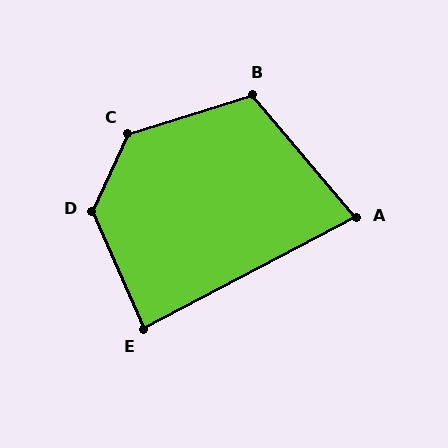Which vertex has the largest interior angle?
D, at approximately 132 degrees.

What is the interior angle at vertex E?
Approximately 86 degrees (approximately right).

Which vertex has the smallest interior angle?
A, at approximately 77 degrees.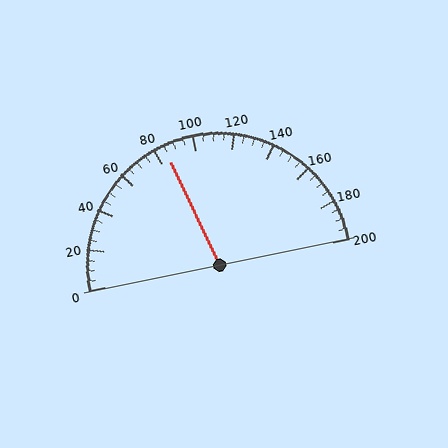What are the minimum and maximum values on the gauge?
The gauge ranges from 0 to 200.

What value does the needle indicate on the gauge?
The needle indicates approximately 85.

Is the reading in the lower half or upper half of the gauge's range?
The reading is in the lower half of the range (0 to 200).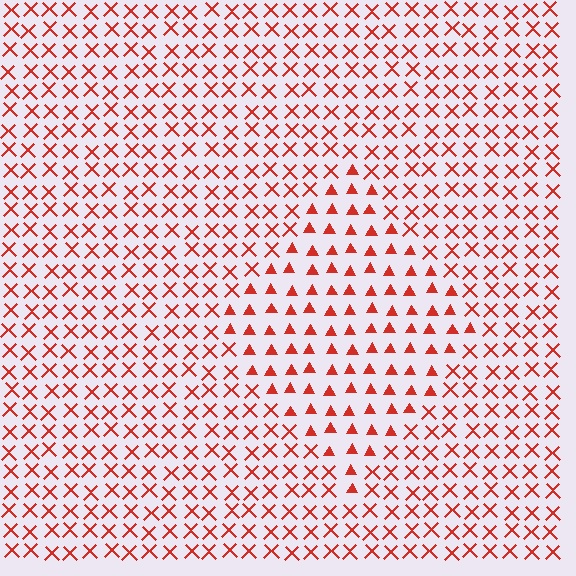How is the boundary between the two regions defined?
The boundary is defined by a change in element shape: triangles inside vs. X marks outside. All elements share the same color and spacing.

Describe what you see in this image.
The image is filled with small red elements arranged in a uniform grid. A diamond-shaped region contains triangles, while the surrounding area contains X marks. The boundary is defined purely by the change in element shape.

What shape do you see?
I see a diamond.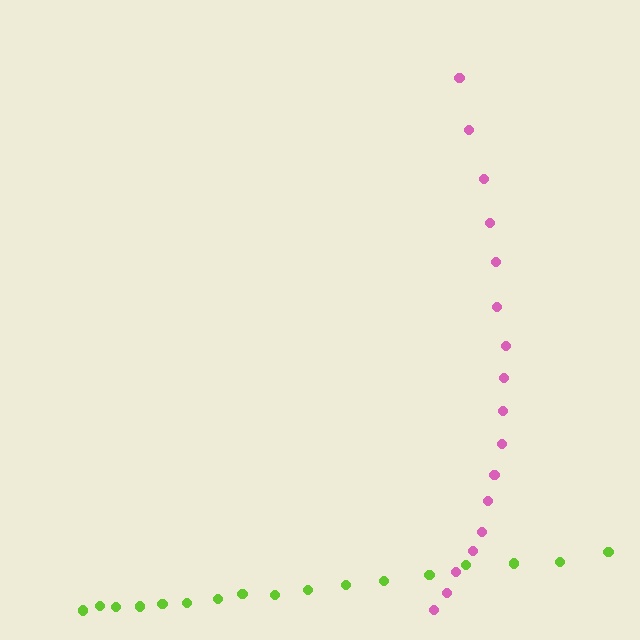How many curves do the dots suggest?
There are 2 distinct paths.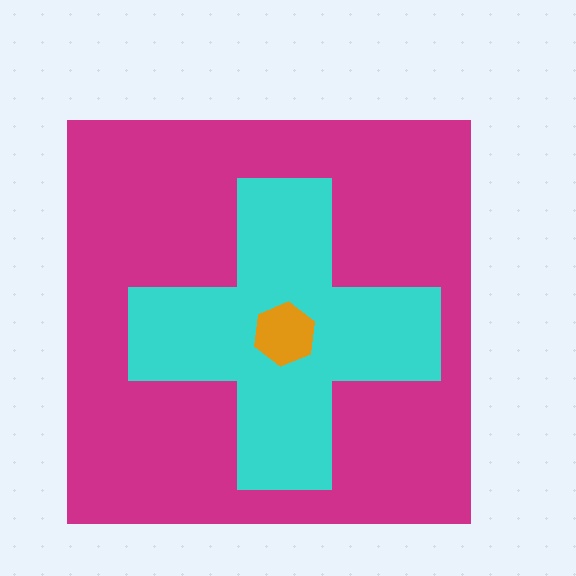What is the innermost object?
The orange hexagon.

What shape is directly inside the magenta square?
The cyan cross.